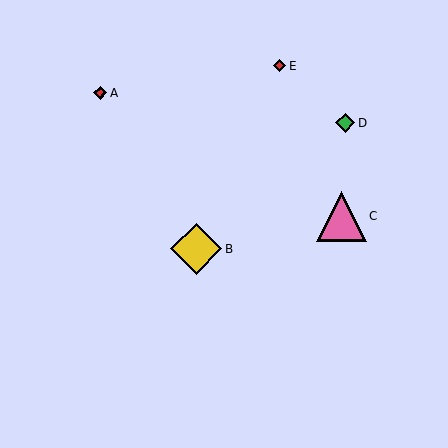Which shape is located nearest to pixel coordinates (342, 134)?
The green diamond (labeled D) at (345, 123) is nearest to that location.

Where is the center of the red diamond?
The center of the red diamond is at (280, 66).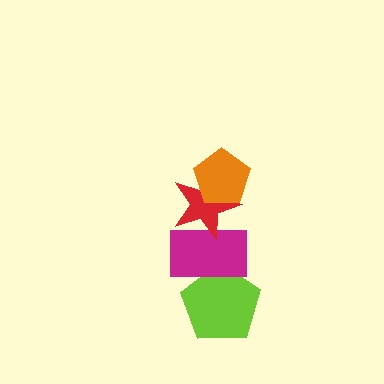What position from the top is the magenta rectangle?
The magenta rectangle is 3rd from the top.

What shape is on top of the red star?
The orange pentagon is on top of the red star.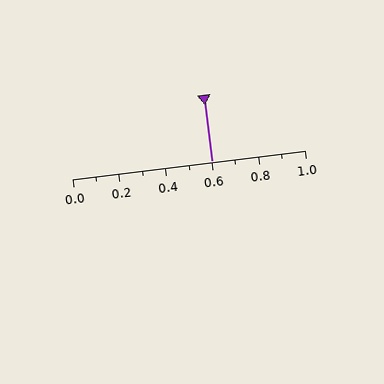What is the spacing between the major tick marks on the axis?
The major ticks are spaced 0.2 apart.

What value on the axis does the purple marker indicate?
The marker indicates approximately 0.6.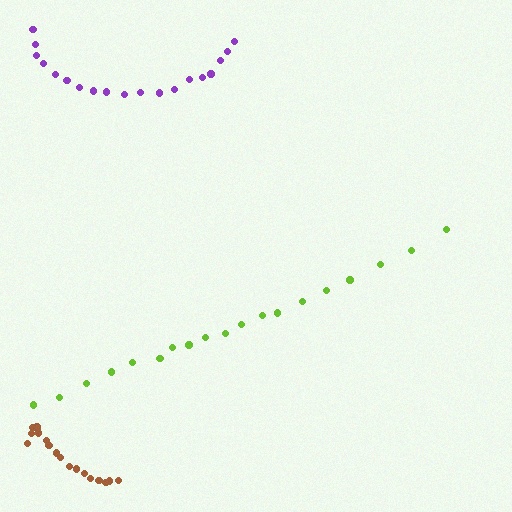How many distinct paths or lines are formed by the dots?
There are 3 distinct paths.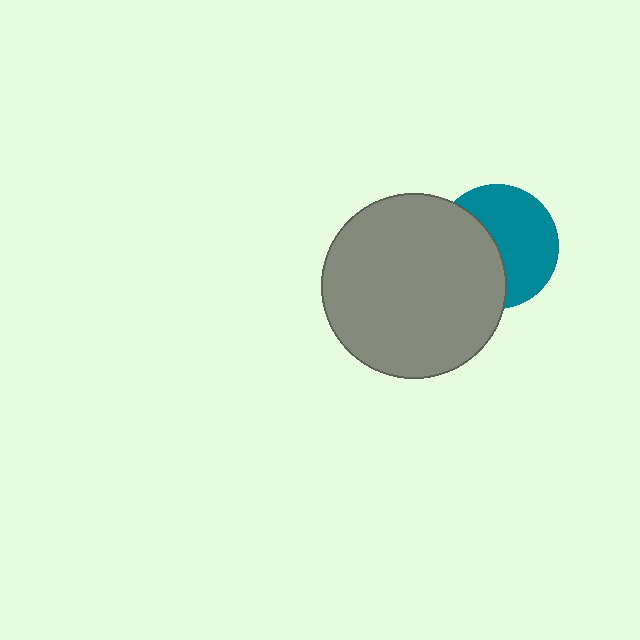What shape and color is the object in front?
The object in front is a gray circle.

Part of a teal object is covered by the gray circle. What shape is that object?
It is a circle.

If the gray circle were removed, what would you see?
You would see the complete teal circle.